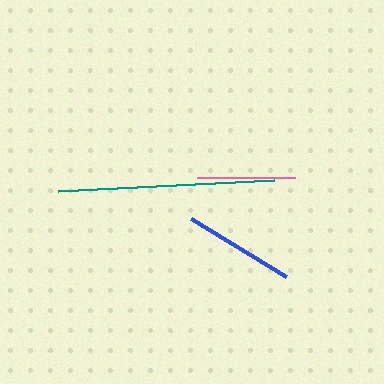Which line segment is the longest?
The teal line is the longest at approximately 216 pixels.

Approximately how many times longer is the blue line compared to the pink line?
The blue line is approximately 1.1 times the length of the pink line.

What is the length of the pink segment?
The pink segment is approximately 98 pixels long.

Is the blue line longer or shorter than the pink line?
The blue line is longer than the pink line.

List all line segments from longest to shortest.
From longest to shortest: teal, blue, pink.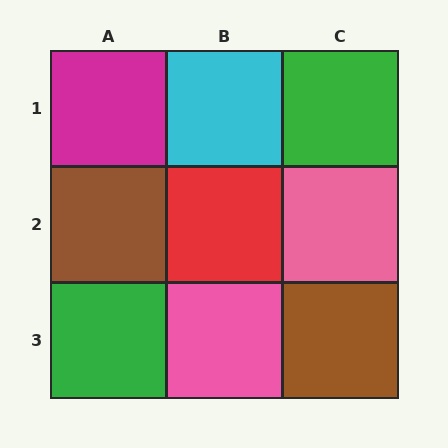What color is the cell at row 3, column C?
Brown.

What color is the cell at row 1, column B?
Cyan.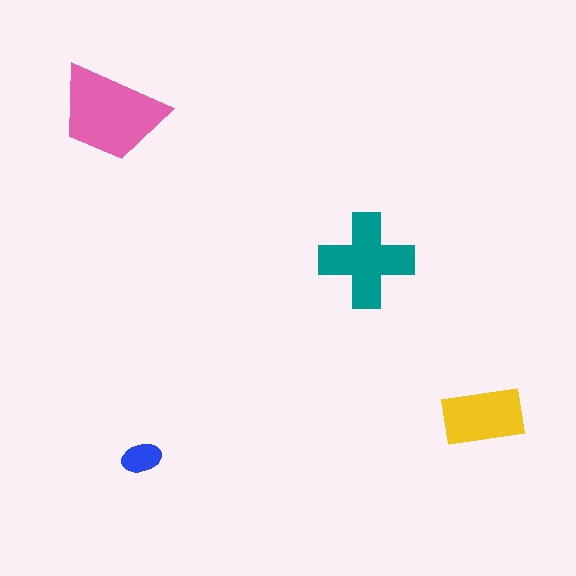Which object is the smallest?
The blue ellipse.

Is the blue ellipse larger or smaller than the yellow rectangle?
Smaller.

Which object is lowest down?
The blue ellipse is bottommost.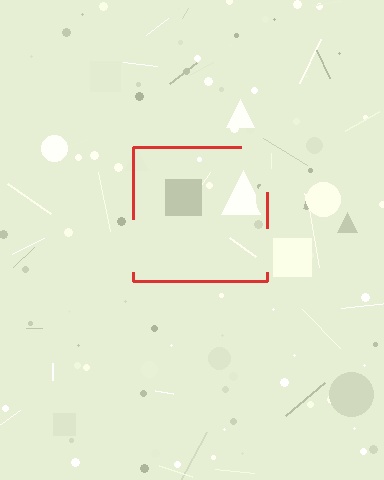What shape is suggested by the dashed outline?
The dashed outline suggests a square.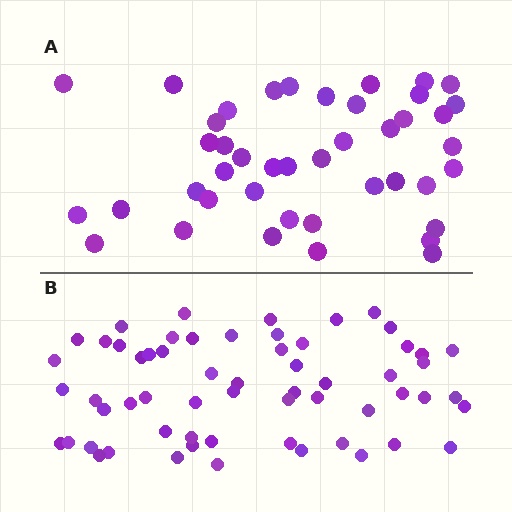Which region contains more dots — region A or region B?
Region B (the bottom region) has more dots.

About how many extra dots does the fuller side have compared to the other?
Region B has approximately 15 more dots than region A.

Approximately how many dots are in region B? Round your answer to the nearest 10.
About 60 dots.